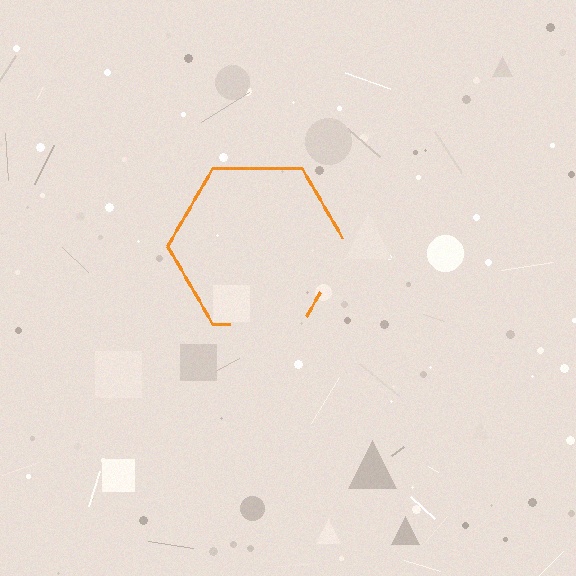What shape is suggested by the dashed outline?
The dashed outline suggests a hexagon.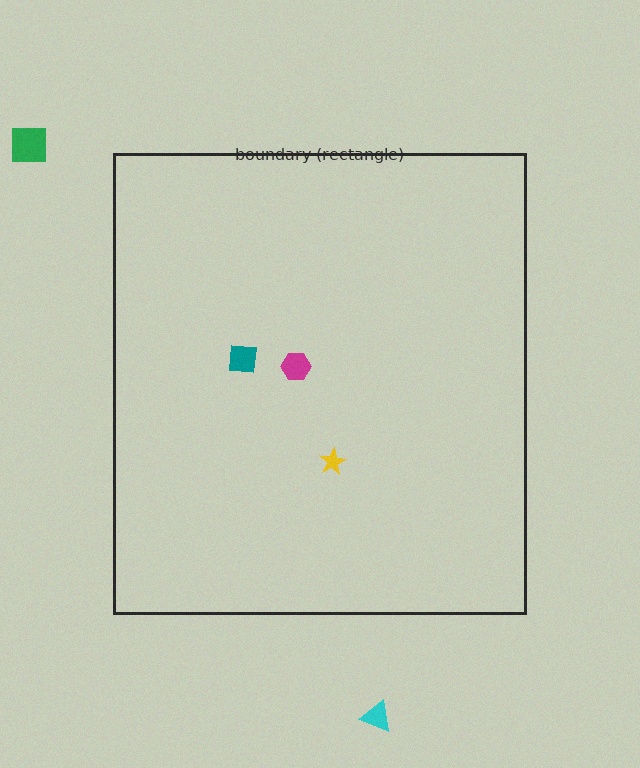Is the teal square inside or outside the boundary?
Inside.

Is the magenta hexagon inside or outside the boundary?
Inside.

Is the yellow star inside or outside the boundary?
Inside.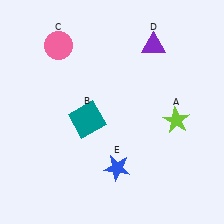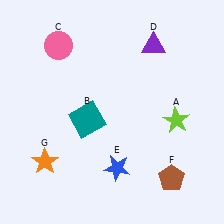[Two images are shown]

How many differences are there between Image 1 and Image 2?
There are 2 differences between the two images.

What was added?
A brown pentagon (F), an orange star (G) were added in Image 2.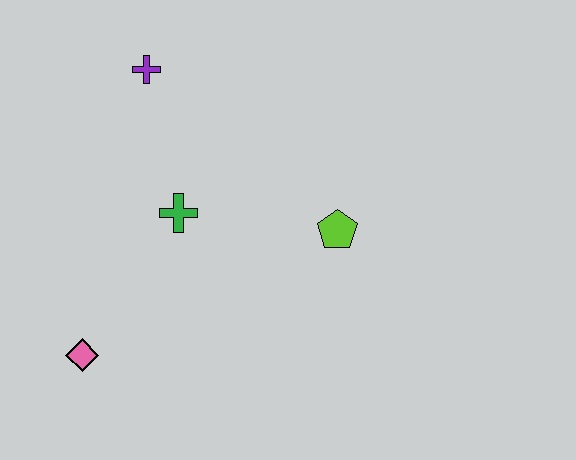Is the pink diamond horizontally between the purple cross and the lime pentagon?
No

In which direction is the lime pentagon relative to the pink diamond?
The lime pentagon is to the right of the pink diamond.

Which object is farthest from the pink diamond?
The purple cross is farthest from the pink diamond.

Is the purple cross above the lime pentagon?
Yes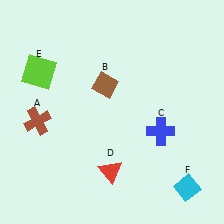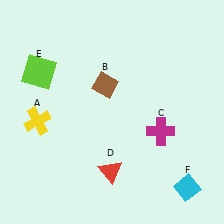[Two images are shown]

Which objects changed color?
A changed from brown to yellow. C changed from blue to magenta.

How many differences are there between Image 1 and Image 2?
There are 2 differences between the two images.